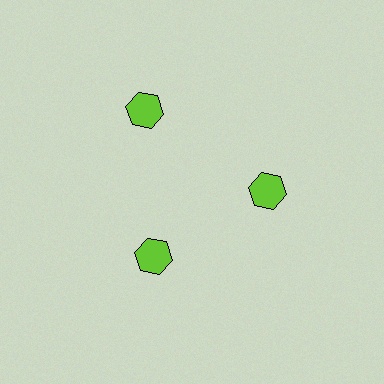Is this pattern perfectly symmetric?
No. The 3 lime hexagons are arranged in a ring, but one element near the 11 o'clock position is pushed outward from the center, breaking the 3-fold rotational symmetry.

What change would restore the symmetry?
The symmetry would be restored by moving it inward, back onto the ring so that all 3 hexagons sit at equal angles and equal distance from the center.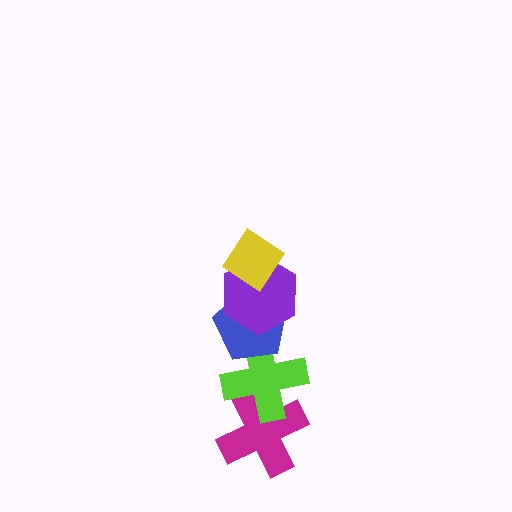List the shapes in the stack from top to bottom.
From top to bottom: the yellow diamond, the purple hexagon, the blue pentagon, the lime cross, the magenta cross.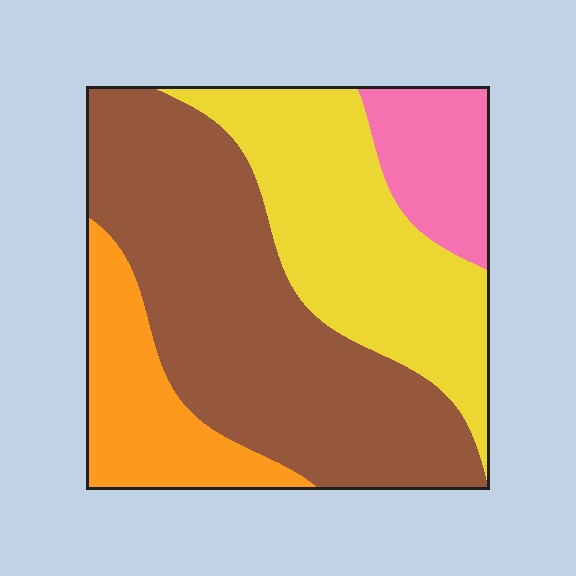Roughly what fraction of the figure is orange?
Orange takes up about one sixth (1/6) of the figure.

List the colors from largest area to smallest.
From largest to smallest: brown, yellow, orange, pink.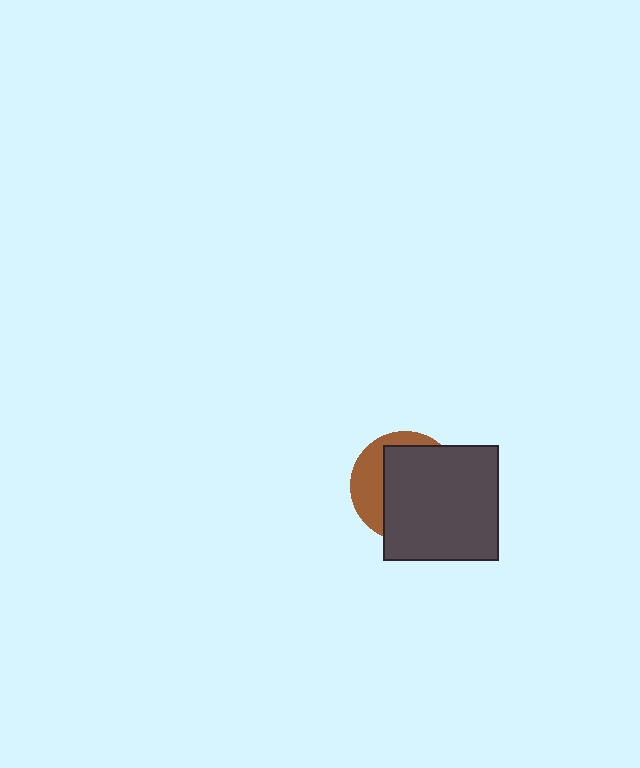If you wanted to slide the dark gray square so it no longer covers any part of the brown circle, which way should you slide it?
Slide it right — that is the most direct way to separate the two shapes.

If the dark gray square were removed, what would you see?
You would see the complete brown circle.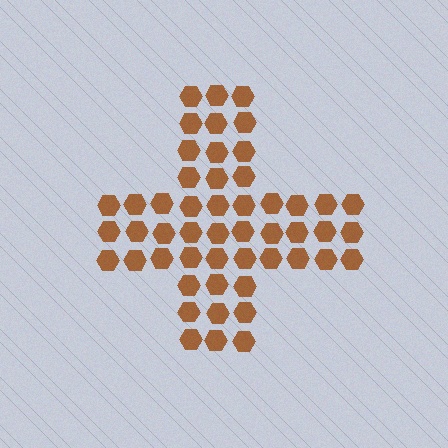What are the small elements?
The small elements are hexagons.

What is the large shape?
The large shape is a cross.